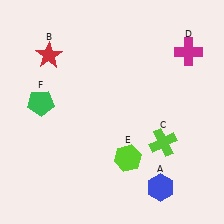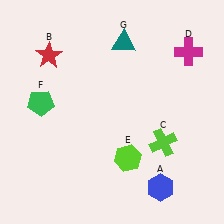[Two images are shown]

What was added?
A teal triangle (G) was added in Image 2.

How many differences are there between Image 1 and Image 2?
There is 1 difference between the two images.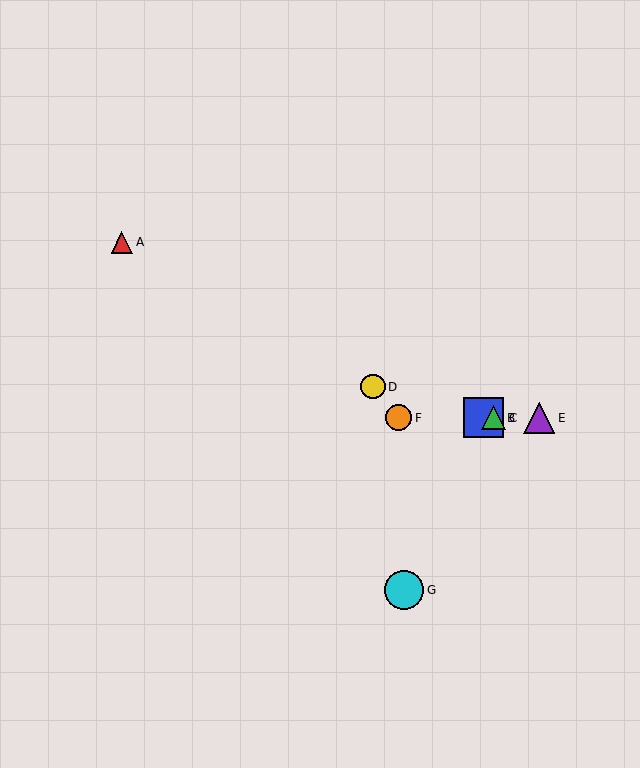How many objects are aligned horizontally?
4 objects (B, C, E, F) are aligned horizontally.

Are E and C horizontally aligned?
Yes, both are at y≈418.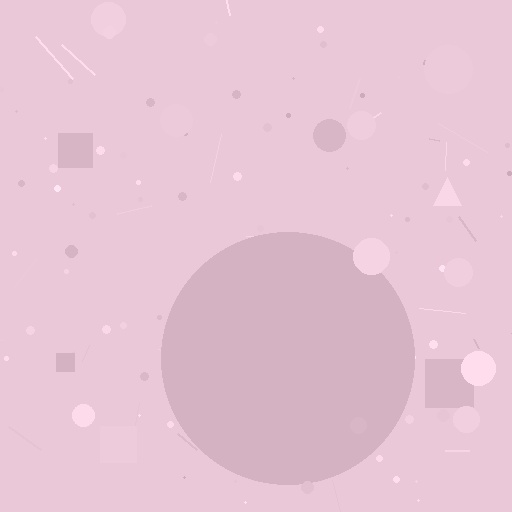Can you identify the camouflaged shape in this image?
The camouflaged shape is a circle.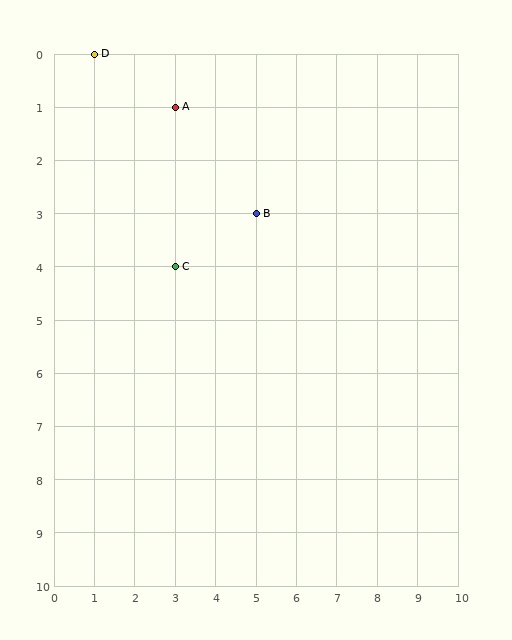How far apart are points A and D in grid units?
Points A and D are 2 columns and 1 row apart (about 2.2 grid units diagonally).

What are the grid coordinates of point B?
Point B is at grid coordinates (5, 3).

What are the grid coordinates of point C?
Point C is at grid coordinates (3, 4).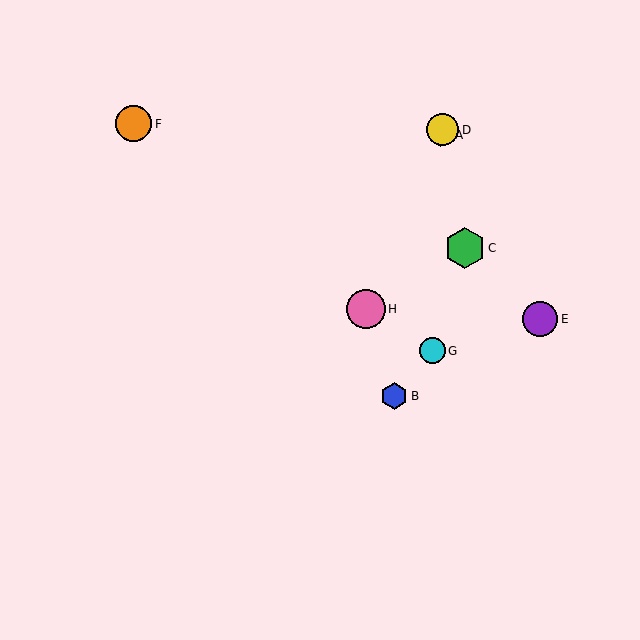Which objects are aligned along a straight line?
Objects A, D, H are aligned along a straight line.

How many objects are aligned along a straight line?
3 objects (A, D, H) are aligned along a straight line.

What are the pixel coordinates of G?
Object G is at (432, 351).